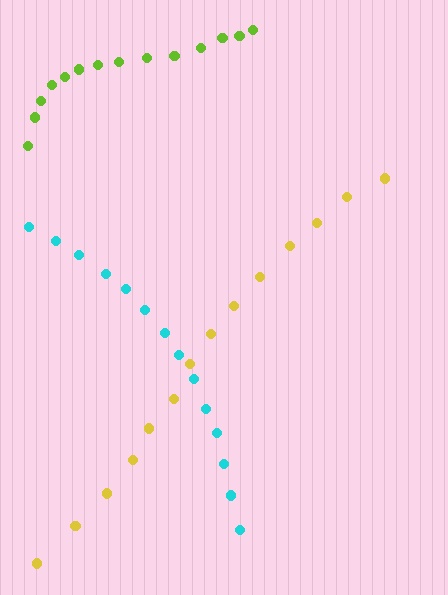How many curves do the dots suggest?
There are 3 distinct paths.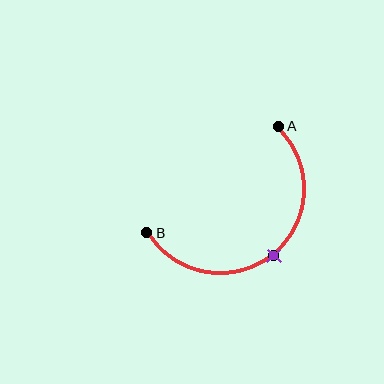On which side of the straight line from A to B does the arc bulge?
The arc bulges below and to the right of the straight line connecting A and B.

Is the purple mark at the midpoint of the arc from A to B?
Yes. The purple mark lies on the arc at equal arc-length from both A and B — it is the arc midpoint.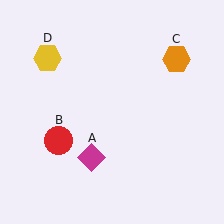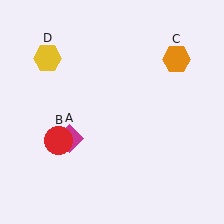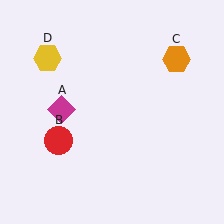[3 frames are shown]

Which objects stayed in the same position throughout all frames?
Red circle (object B) and orange hexagon (object C) and yellow hexagon (object D) remained stationary.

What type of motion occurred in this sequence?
The magenta diamond (object A) rotated clockwise around the center of the scene.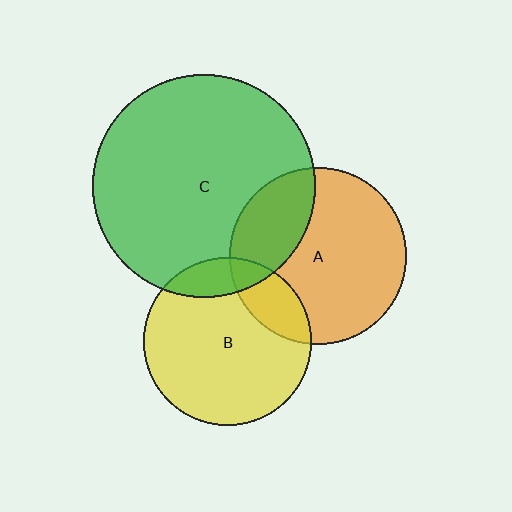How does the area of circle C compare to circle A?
Approximately 1.6 times.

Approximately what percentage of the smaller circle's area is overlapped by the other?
Approximately 25%.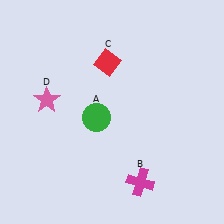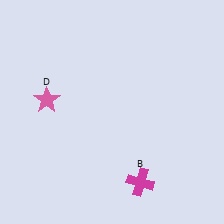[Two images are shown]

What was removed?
The green circle (A), the red diamond (C) were removed in Image 2.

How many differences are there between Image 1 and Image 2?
There are 2 differences between the two images.